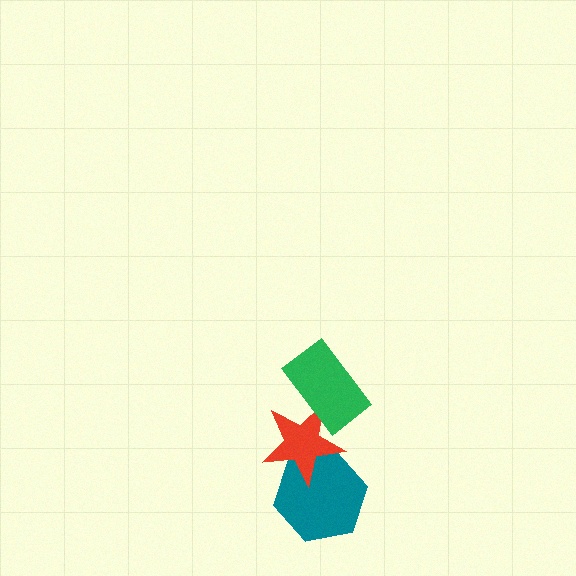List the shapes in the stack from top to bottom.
From top to bottom: the green rectangle, the red star, the teal hexagon.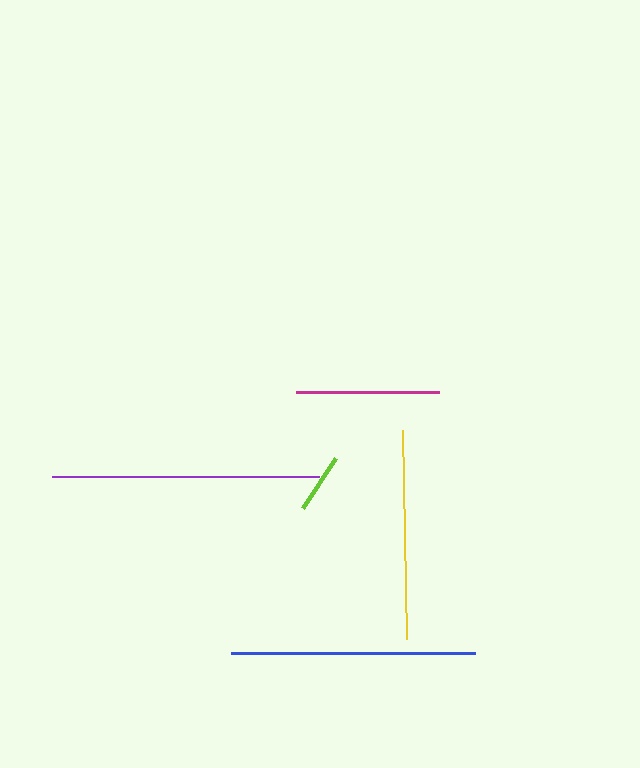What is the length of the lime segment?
The lime segment is approximately 60 pixels long.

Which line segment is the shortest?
The lime line is the shortest at approximately 60 pixels.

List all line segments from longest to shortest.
From longest to shortest: purple, blue, yellow, magenta, lime.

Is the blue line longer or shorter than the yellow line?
The blue line is longer than the yellow line.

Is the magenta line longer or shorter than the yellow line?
The yellow line is longer than the magenta line.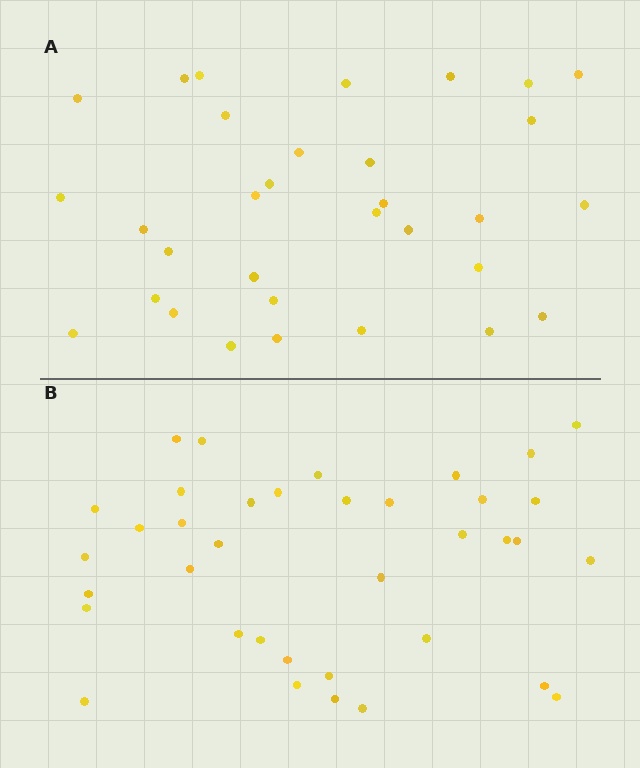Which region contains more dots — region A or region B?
Region B (the bottom region) has more dots.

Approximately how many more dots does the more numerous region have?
Region B has about 5 more dots than region A.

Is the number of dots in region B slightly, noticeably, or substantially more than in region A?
Region B has only slightly more — the two regions are fairly close. The ratio is roughly 1.2 to 1.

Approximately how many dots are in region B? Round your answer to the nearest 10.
About 40 dots. (The exact count is 37, which rounds to 40.)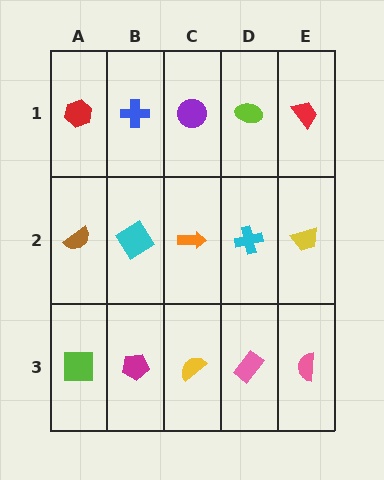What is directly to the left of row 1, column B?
A red hexagon.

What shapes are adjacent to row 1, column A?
A brown semicircle (row 2, column A), a blue cross (row 1, column B).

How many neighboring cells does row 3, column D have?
3.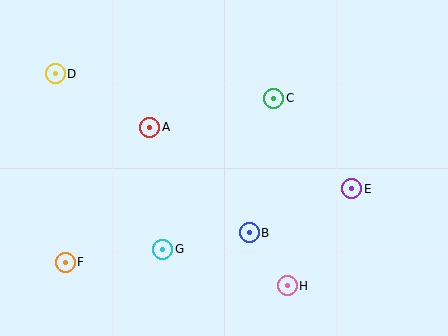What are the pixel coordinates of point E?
Point E is at (352, 189).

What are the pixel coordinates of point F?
Point F is at (65, 262).